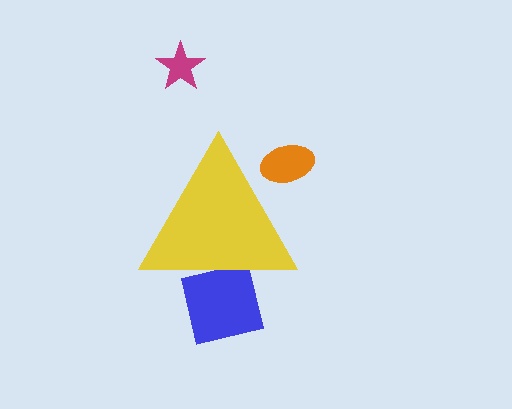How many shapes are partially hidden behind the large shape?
2 shapes are partially hidden.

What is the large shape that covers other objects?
A yellow triangle.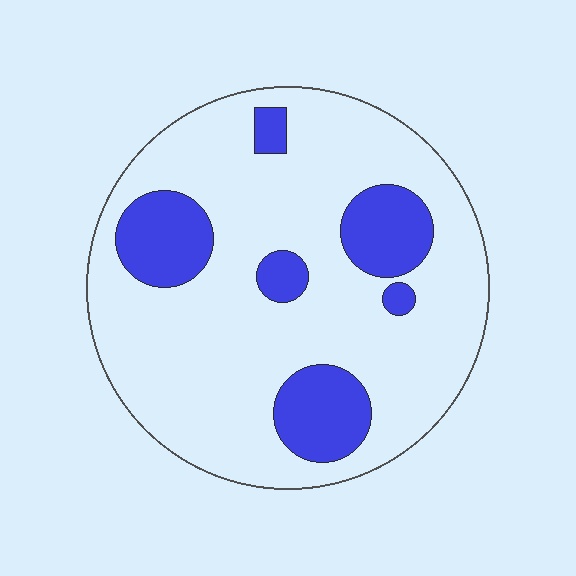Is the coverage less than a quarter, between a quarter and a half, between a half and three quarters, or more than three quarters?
Less than a quarter.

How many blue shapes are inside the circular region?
6.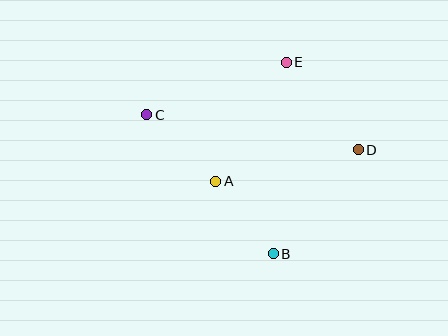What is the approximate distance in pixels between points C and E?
The distance between C and E is approximately 149 pixels.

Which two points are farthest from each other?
Points C and D are farthest from each other.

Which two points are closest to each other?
Points A and B are closest to each other.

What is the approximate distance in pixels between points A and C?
The distance between A and C is approximately 96 pixels.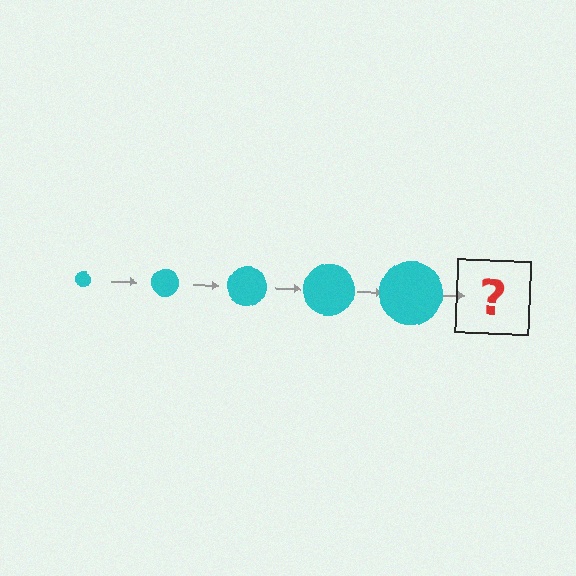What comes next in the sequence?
The next element should be a cyan circle, larger than the previous one.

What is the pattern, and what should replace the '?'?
The pattern is that the circle gets progressively larger each step. The '?' should be a cyan circle, larger than the previous one.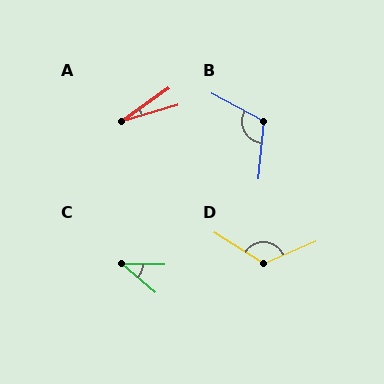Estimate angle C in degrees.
Approximately 39 degrees.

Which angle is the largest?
D, at approximately 125 degrees.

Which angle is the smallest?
A, at approximately 18 degrees.